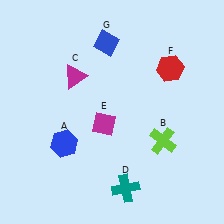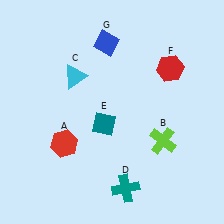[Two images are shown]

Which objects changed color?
A changed from blue to red. C changed from magenta to cyan. E changed from magenta to teal.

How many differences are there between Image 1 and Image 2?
There are 3 differences between the two images.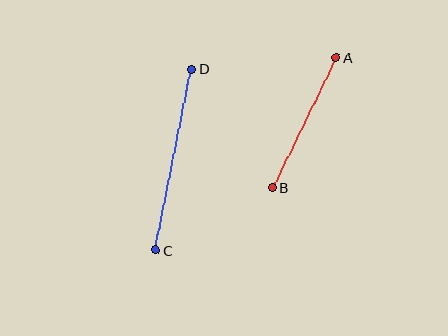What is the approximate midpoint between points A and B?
The midpoint is at approximately (304, 123) pixels.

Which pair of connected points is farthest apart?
Points C and D are farthest apart.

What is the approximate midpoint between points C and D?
The midpoint is at approximately (174, 159) pixels.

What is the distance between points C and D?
The distance is approximately 185 pixels.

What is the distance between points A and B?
The distance is approximately 145 pixels.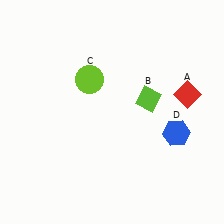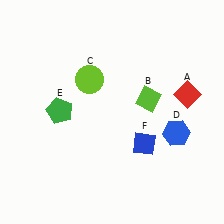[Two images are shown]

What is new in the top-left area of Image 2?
A green pentagon (E) was added in the top-left area of Image 2.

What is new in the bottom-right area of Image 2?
A blue diamond (F) was added in the bottom-right area of Image 2.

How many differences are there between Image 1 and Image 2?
There are 2 differences between the two images.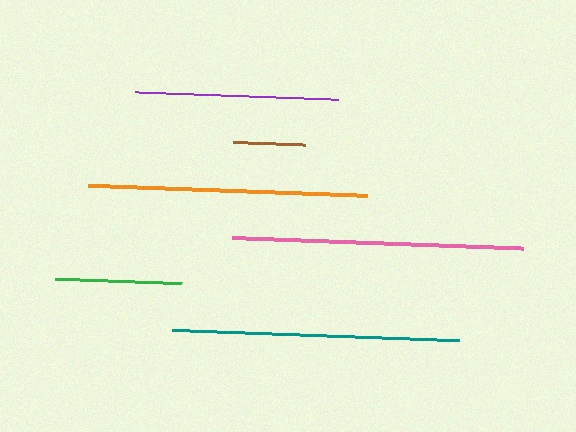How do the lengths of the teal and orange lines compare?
The teal and orange lines are approximately the same length.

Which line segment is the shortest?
The brown line is the shortest at approximately 71 pixels.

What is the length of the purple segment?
The purple segment is approximately 202 pixels long.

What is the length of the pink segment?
The pink segment is approximately 291 pixels long.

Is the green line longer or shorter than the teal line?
The teal line is longer than the green line.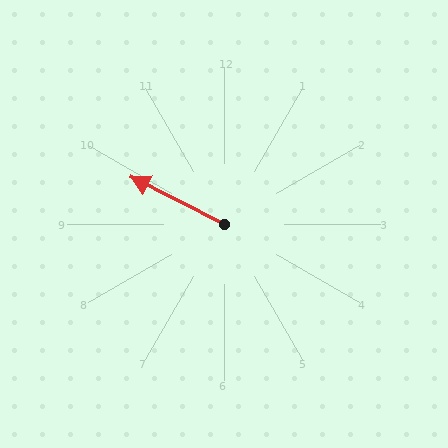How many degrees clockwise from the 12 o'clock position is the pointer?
Approximately 297 degrees.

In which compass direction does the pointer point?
Northwest.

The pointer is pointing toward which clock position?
Roughly 10 o'clock.